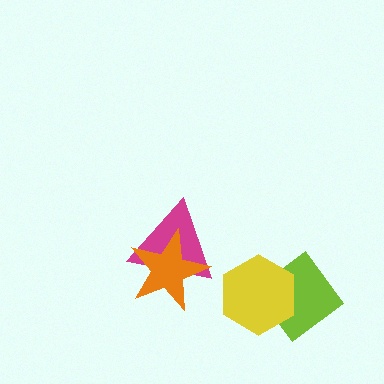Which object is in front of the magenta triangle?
The orange star is in front of the magenta triangle.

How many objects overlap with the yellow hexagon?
1 object overlaps with the yellow hexagon.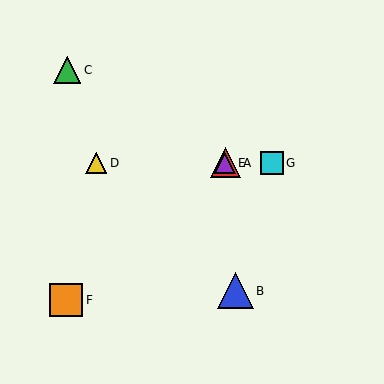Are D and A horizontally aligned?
Yes, both are at y≈163.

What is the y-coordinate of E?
Object E is at y≈163.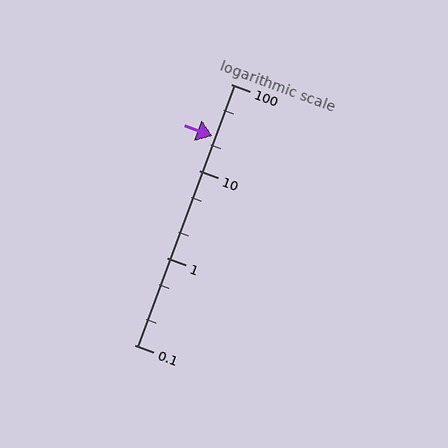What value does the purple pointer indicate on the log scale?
The pointer indicates approximately 25.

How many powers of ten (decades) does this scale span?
The scale spans 3 decades, from 0.1 to 100.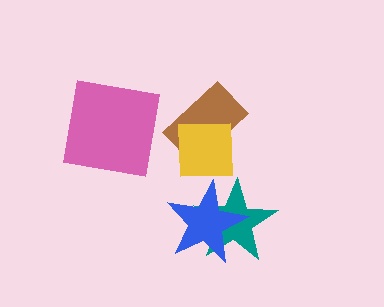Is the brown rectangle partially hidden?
Yes, it is partially covered by another shape.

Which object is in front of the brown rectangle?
The yellow square is in front of the brown rectangle.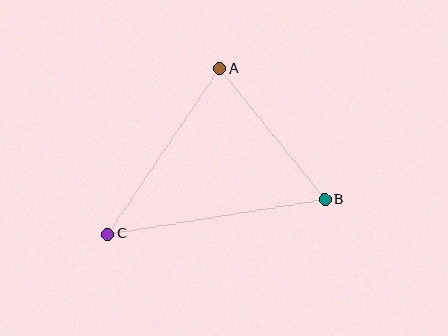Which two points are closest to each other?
Points A and B are closest to each other.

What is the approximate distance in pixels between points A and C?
The distance between A and C is approximately 200 pixels.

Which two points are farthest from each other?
Points B and C are farthest from each other.